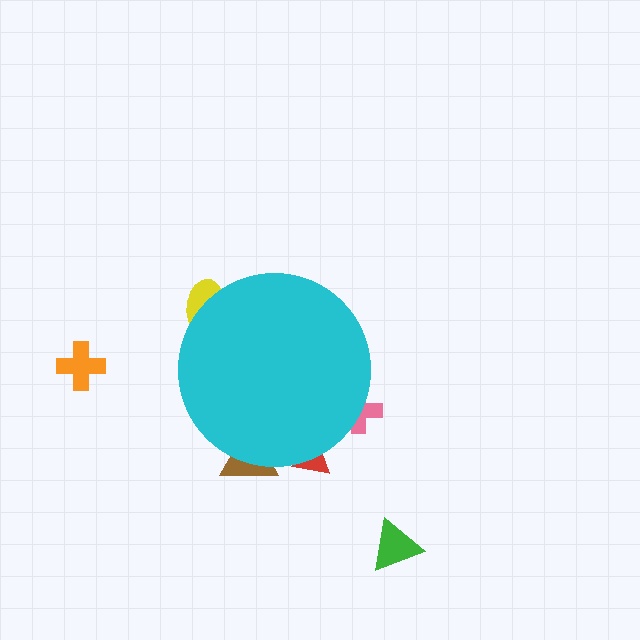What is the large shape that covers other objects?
A cyan circle.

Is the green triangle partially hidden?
No, the green triangle is fully visible.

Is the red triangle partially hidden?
Yes, the red triangle is partially hidden behind the cyan circle.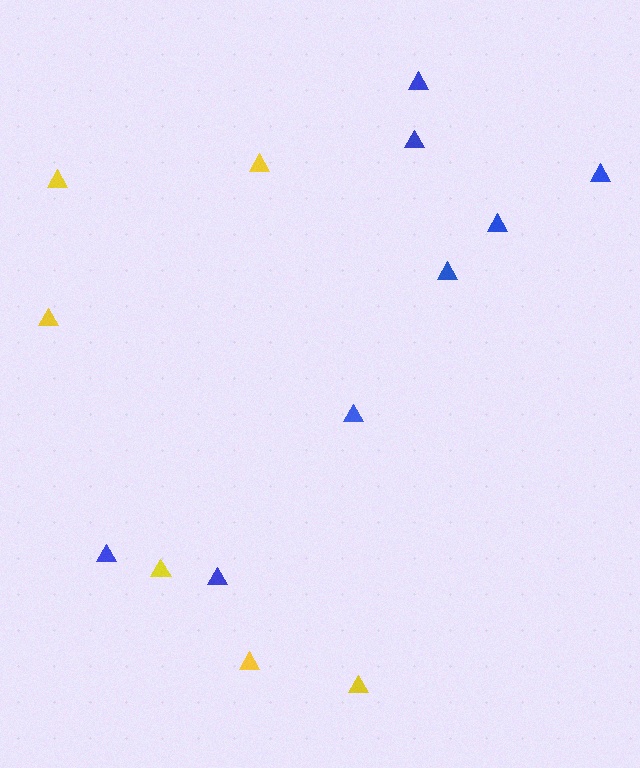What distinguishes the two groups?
There are 2 groups: one group of blue triangles (8) and one group of yellow triangles (6).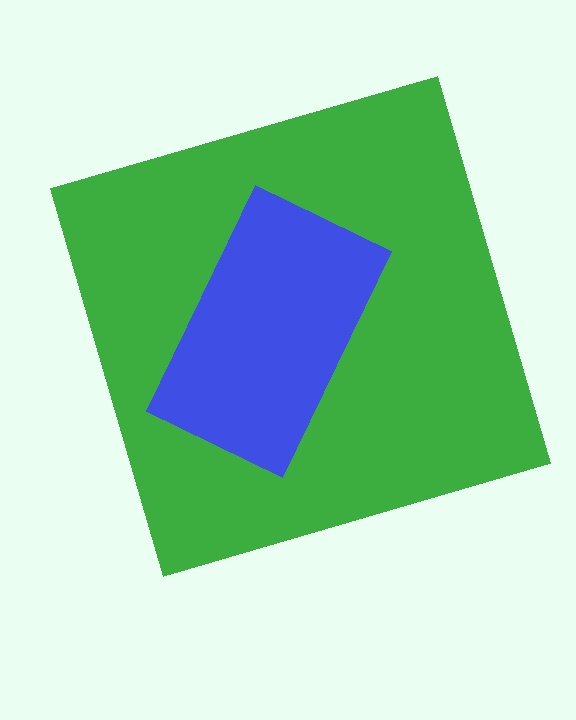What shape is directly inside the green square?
The blue rectangle.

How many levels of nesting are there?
2.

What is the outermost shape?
The green square.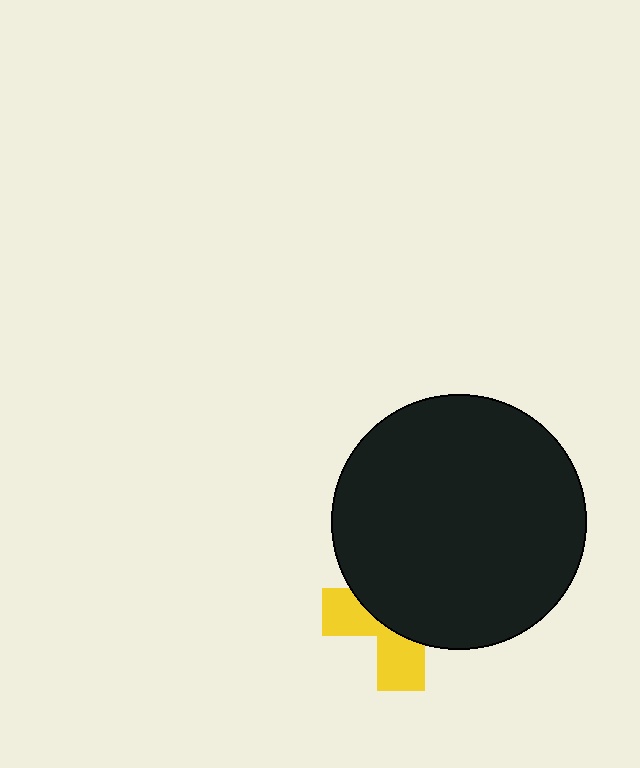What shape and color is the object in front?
The object in front is a black circle.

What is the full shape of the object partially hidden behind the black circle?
The partially hidden object is a yellow cross.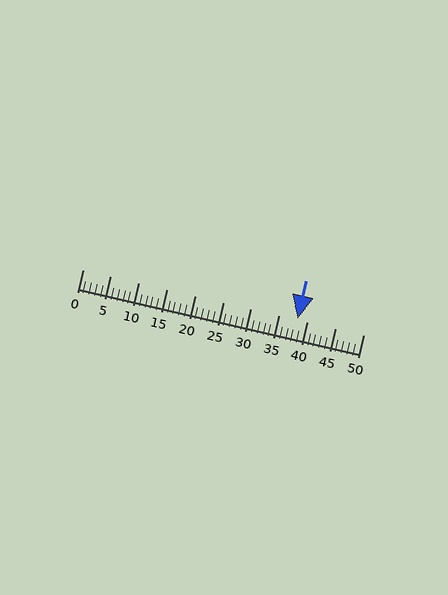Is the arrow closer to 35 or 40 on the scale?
The arrow is closer to 40.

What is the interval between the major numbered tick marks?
The major tick marks are spaced 5 units apart.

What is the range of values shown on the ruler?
The ruler shows values from 0 to 50.